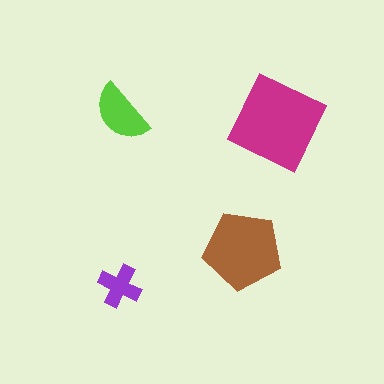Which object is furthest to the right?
The magenta square is rightmost.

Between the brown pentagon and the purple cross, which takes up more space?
The brown pentagon.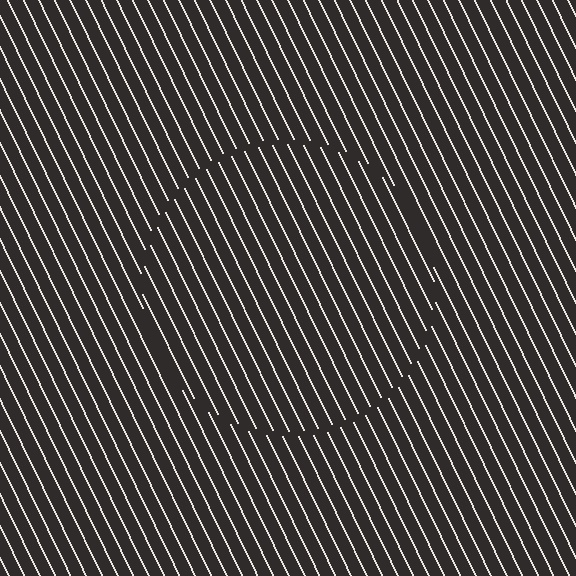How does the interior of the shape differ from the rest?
The interior of the shape contains the same grating, shifted by half a period — the contour is defined by the phase discontinuity where line-ends from the inner and outer gratings abut.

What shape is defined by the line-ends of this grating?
An illusory circle. The interior of the shape contains the same grating, shifted by half a period — the contour is defined by the phase discontinuity where line-ends from the inner and outer gratings abut.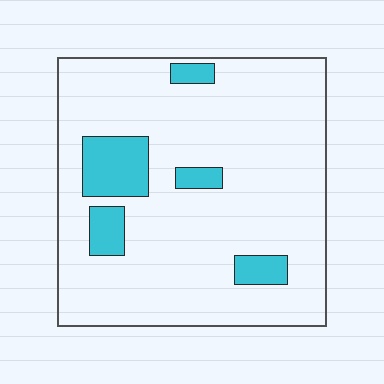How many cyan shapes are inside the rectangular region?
5.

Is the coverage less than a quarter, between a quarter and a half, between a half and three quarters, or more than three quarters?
Less than a quarter.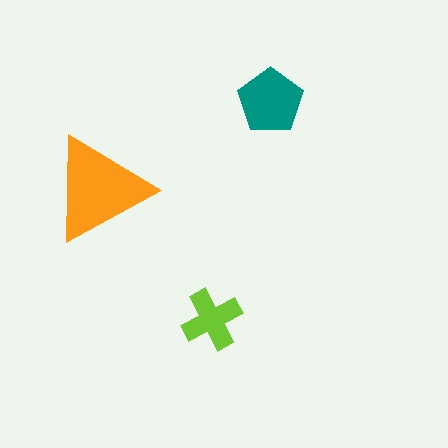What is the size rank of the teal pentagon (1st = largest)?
2nd.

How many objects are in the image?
There are 3 objects in the image.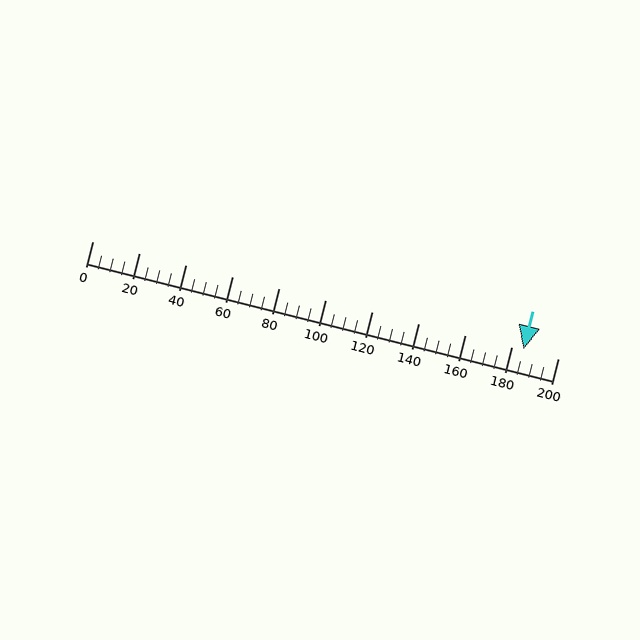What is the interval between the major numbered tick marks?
The major tick marks are spaced 20 units apart.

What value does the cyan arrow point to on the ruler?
The cyan arrow points to approximately 185.